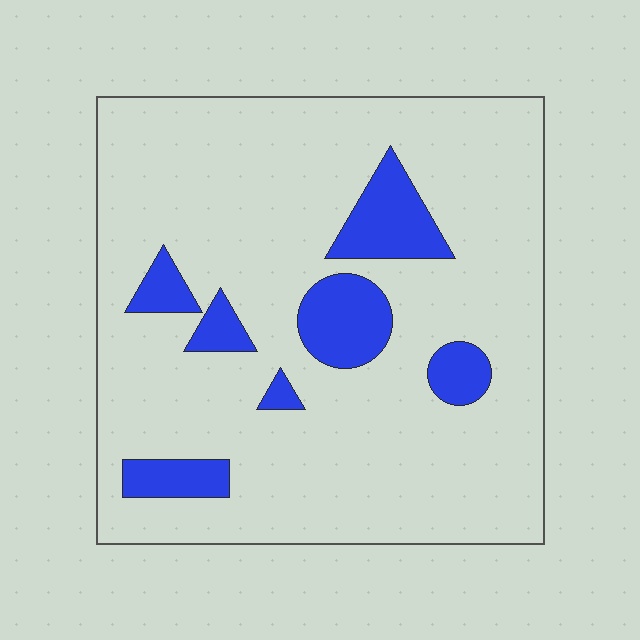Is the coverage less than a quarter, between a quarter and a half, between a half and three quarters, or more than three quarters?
Less than a quarter.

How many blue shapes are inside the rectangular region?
7.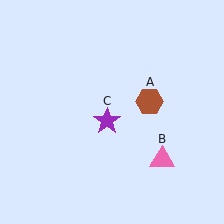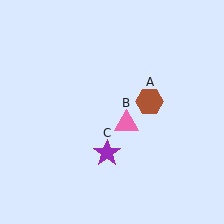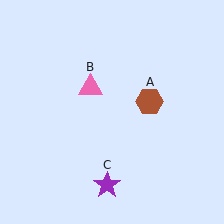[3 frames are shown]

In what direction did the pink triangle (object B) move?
The pink triangle (object B) moved up and to the left.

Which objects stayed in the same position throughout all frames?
Brown hexagon (object A) remained stationary.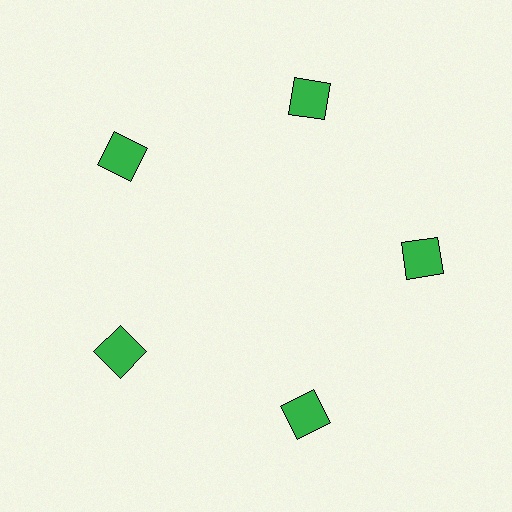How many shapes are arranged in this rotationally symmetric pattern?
There are 5 shapes, arranged in 5 groups of 1.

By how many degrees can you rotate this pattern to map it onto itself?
The pattern maps onto itself every 72 degrees of rotation.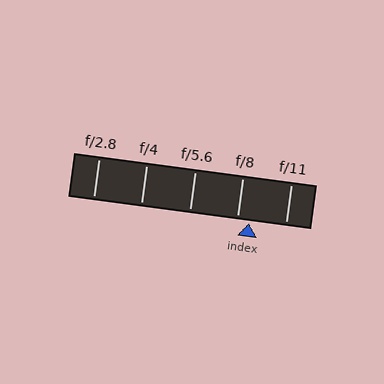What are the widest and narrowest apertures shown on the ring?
The widest aperture shown is f/2.8 and the narrowest is f/11.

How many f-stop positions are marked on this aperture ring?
There are 5 f-stop positions marked.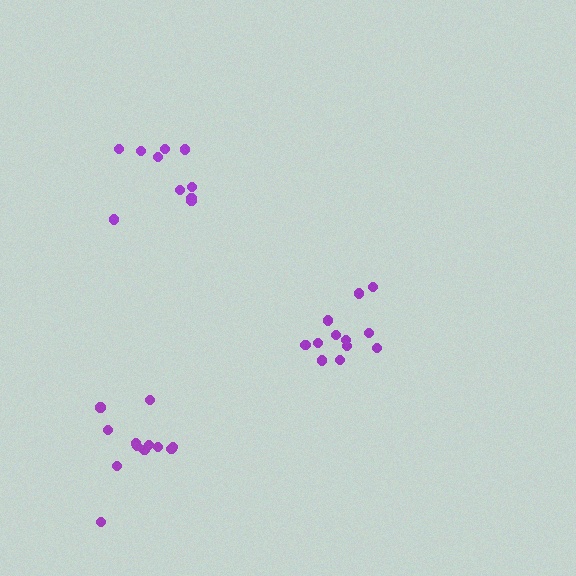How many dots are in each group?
Group 1: 10 dots, Group 2: 12 dots, Group 3: 12 dots (34 total).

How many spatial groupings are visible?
There are 3 spatial groupings.